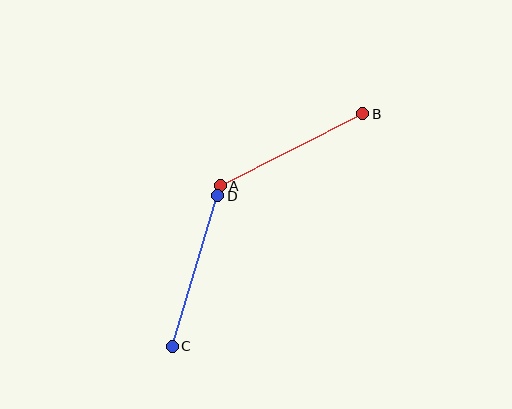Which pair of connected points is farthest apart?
Points A and B are farthest apart.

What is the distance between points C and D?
The distance is approximately 157 pixels.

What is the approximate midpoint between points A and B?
The midpoint is at approximately (291, 150) pixels.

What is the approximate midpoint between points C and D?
The midpoint is at approximately (195, 271) pixels.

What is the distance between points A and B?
The distance is approximately 160 pixels.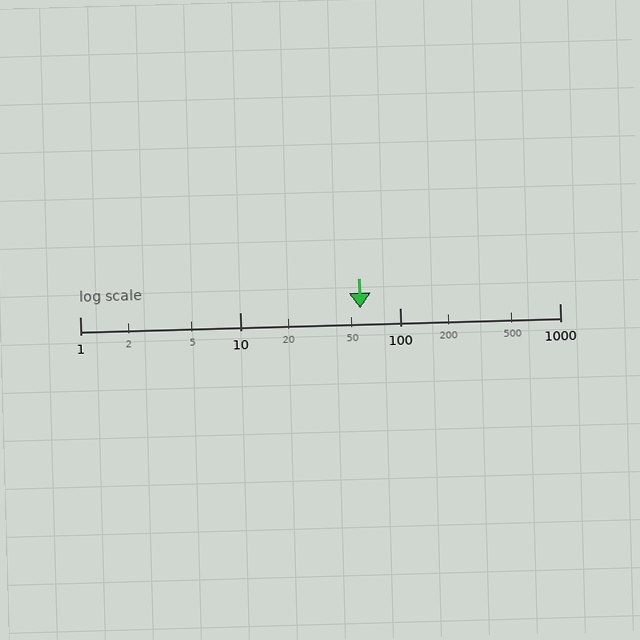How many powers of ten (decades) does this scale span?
The scale spans 3 decades, from 1 to 1000.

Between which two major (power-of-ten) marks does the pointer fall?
The pointer is between 10 and 100.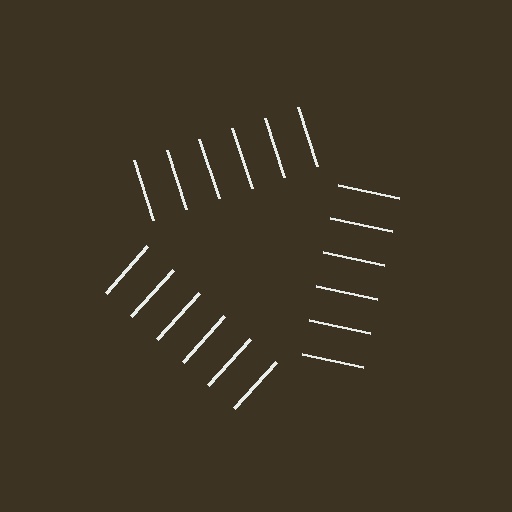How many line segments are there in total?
18 — 6 along each of the 3 edges.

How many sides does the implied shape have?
3 sides — the line-ends trace a triangle.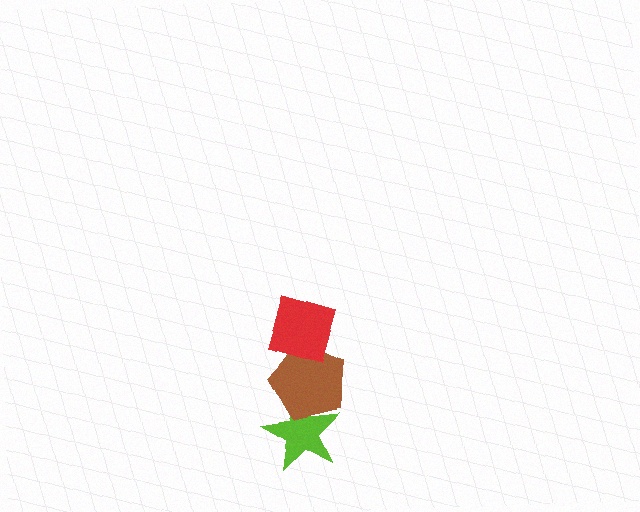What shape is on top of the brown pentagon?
The red diamond is on top of the brown pentagon.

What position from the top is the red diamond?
The red diamond is 1st from the top.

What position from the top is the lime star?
The lime star is 3rd from the top.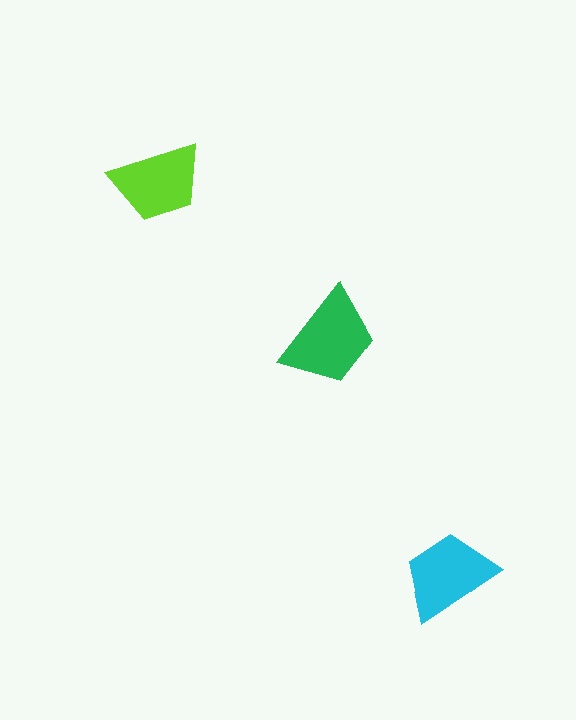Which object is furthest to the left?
The lime trapezoid is leftmost.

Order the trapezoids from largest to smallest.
the green one, the cyan one, the lime one.